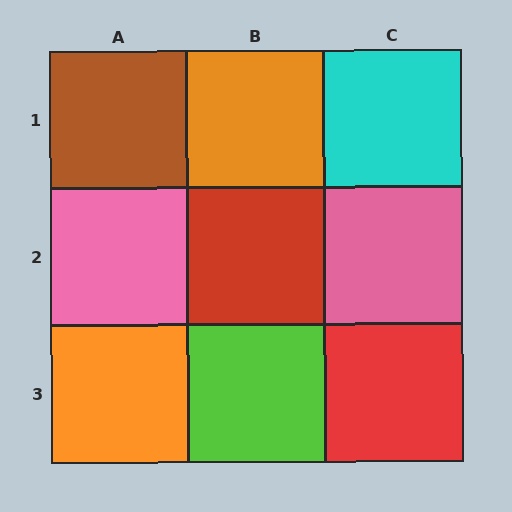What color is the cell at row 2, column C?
Pink.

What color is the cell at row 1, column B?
Orange.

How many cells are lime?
1 cell is lime.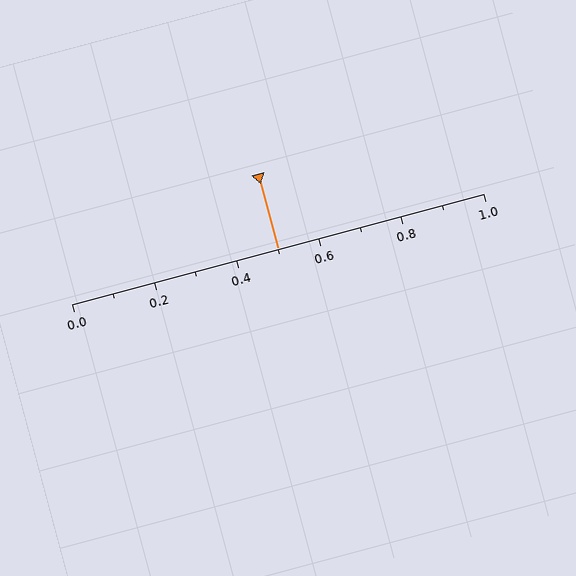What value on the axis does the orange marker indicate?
The marker indicates approximately 0.5.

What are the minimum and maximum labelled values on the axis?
The axis runs from 0.0 to 1.0.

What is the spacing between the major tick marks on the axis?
The major ticks are spaced 0.2 apart.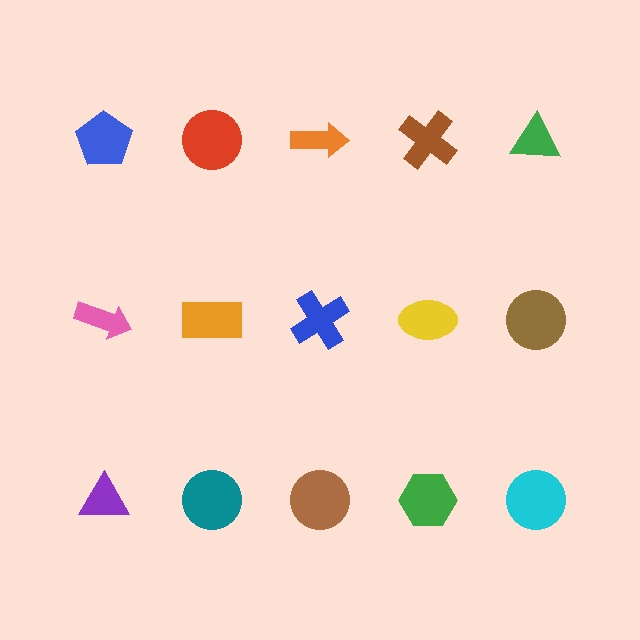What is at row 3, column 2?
A teal circle.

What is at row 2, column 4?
A yellow ellipse.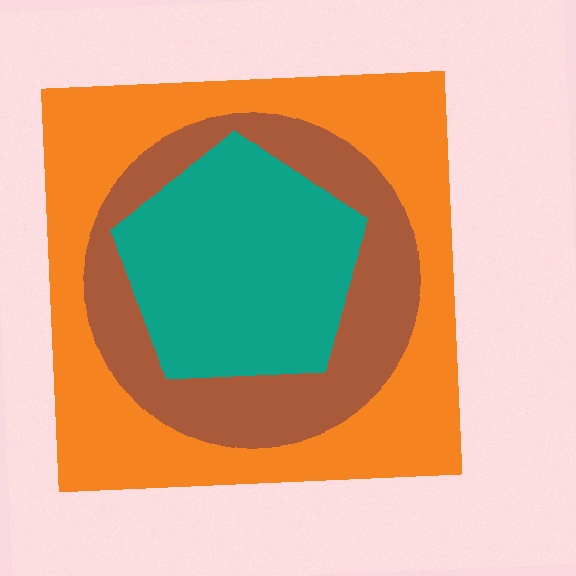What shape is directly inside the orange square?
The brown circle.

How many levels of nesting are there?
3.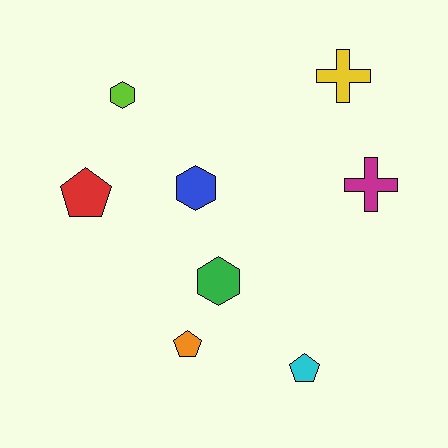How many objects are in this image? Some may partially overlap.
There are 8 objects.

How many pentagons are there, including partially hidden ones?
There are 3 pentagons.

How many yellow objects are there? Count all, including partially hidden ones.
There is 1 yellow object.